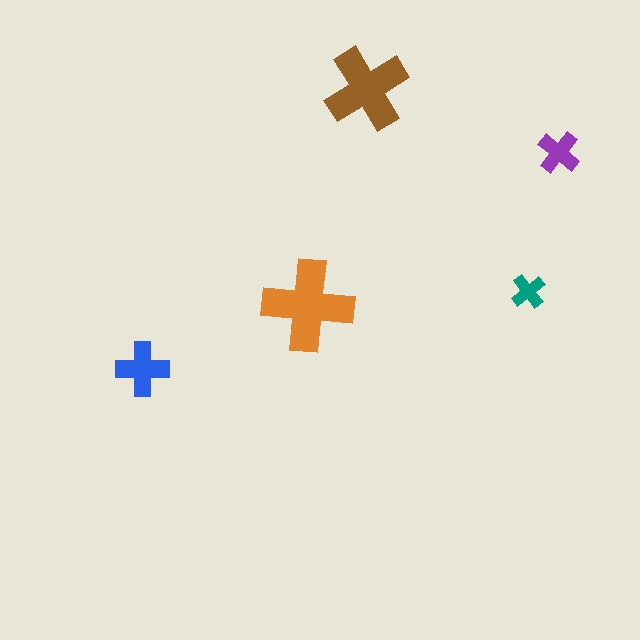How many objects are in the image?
There are 5 objects in the image.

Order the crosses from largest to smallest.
the orange one, the brown one, the blue one, the purple one, the teal one.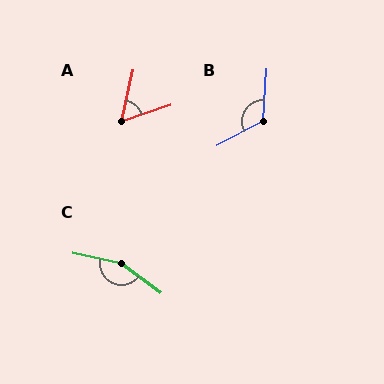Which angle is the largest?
C, at approximately 155 degrees.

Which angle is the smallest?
A, at approximately 59 degrees.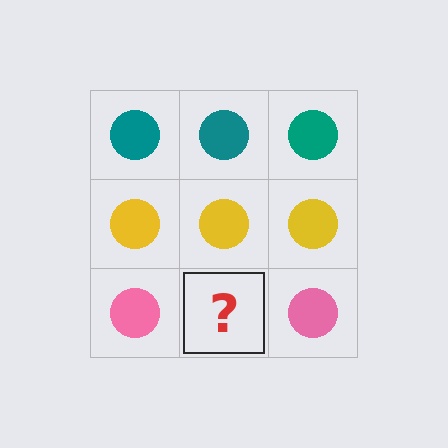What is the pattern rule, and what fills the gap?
The rule is that each row has a consistent color. The gap should be filled with a pink circle.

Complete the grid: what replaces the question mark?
The question mark should be replaced with a pink circle.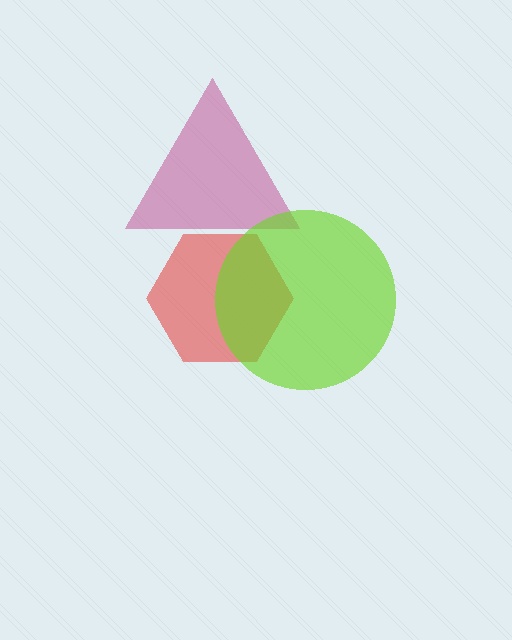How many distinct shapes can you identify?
There are 3 distinct shapes: a red hexagon, a magenta triangle, a lime circle.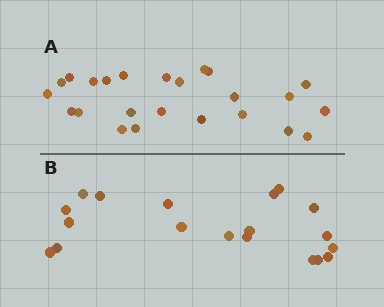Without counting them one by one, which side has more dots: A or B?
Region A (the top region) has more dots.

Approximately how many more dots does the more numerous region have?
Region A has about 5 more dots than region B.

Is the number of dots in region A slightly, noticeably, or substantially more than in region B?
Region A has noticeably more, but not dramatically so. The ratio is roughly 1.3 to 1.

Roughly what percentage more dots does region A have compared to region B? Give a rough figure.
About 25% more.